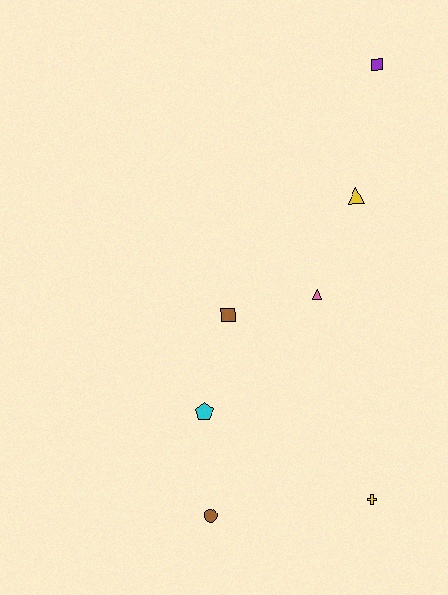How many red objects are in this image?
There are no red objects.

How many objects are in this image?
There are 7 objects.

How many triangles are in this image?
There are 2 triangles.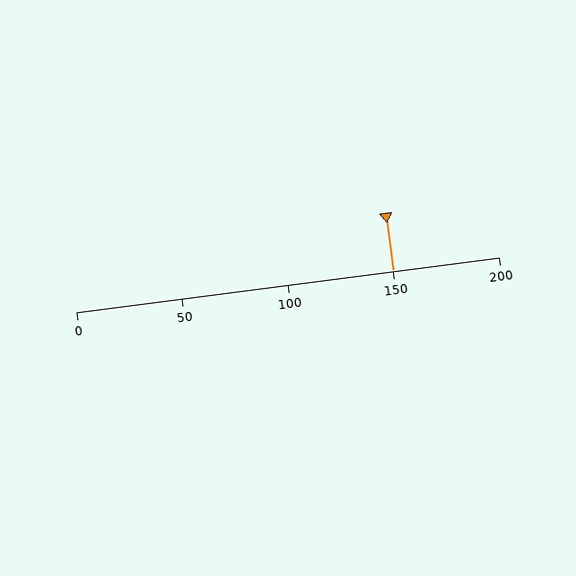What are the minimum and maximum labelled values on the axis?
The axis runs from 0 to 200.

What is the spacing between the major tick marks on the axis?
The major ticks are spaced 50 apart.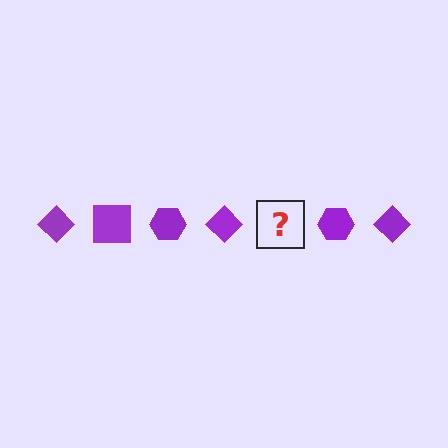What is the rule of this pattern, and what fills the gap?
The rule is that the pattern cycles through diamond, square, hexagon shapes in purple. The gap should be filled with a purple square.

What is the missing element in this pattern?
The missing element is a purple square.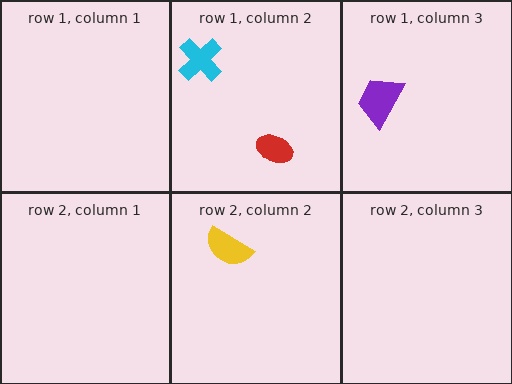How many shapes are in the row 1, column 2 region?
2.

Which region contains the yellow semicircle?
The row 2, column 2 region.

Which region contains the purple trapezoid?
The row 1, column 3 region.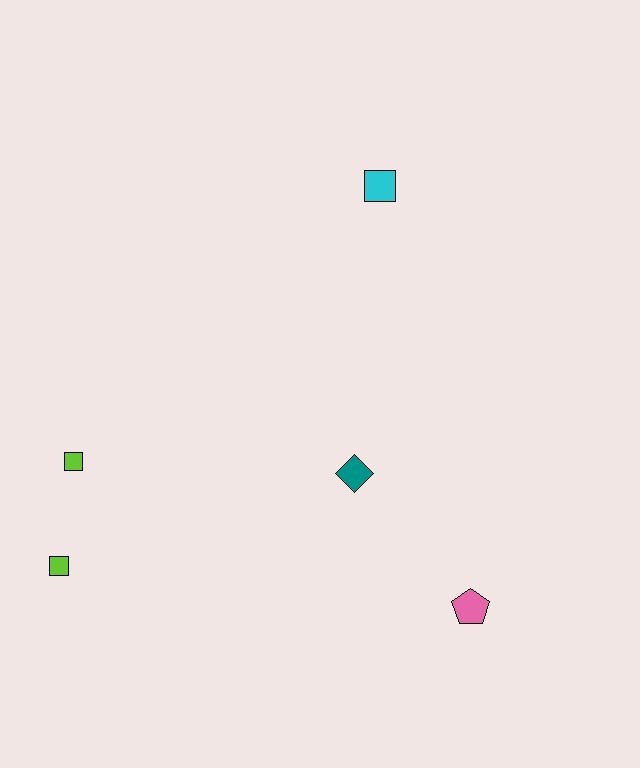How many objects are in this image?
There are 5 objects.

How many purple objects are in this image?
There are no purple objects.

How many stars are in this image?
There are no stars.